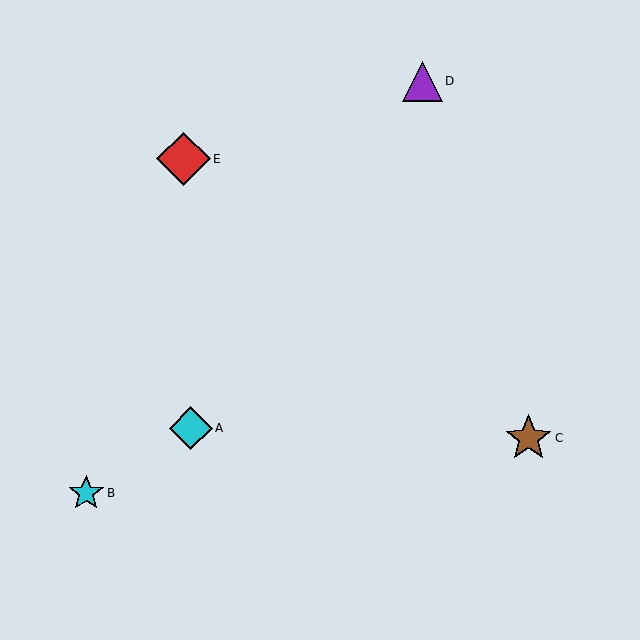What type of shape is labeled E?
Shape E is a red diamond.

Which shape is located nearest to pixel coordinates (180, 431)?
The cyan diamond (labeled A) at (191, 428) is nearest to that location.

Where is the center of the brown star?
The center of the brown star is at (528, 438).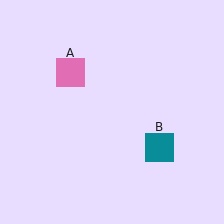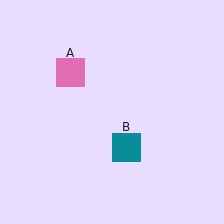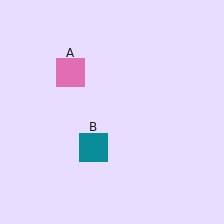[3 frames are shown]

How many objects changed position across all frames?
1 object changed position: teal square (object B).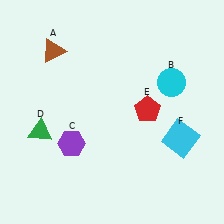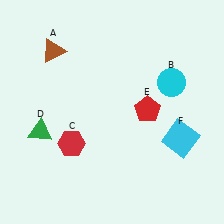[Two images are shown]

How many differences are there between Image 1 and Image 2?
There is 1 difference between the two images.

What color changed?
The hexagon (C) changed from purple in Image 1 to red in Image 2.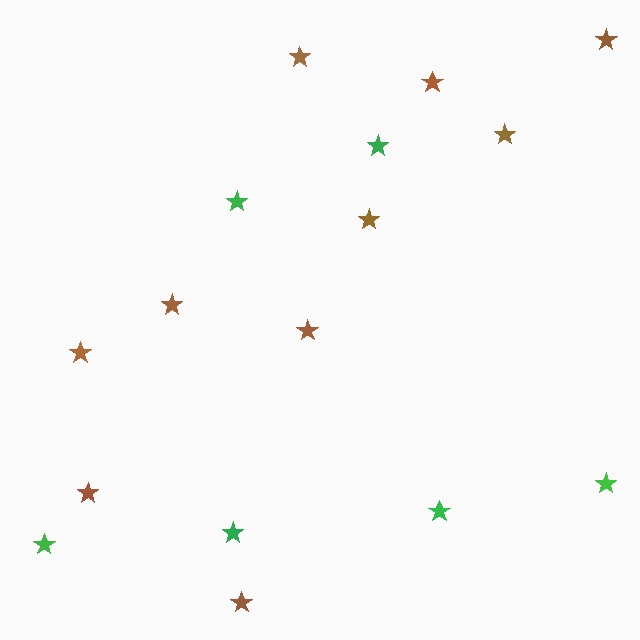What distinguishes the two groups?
There are 2 groups: one group of green stars (6) and one group of brown stars (10).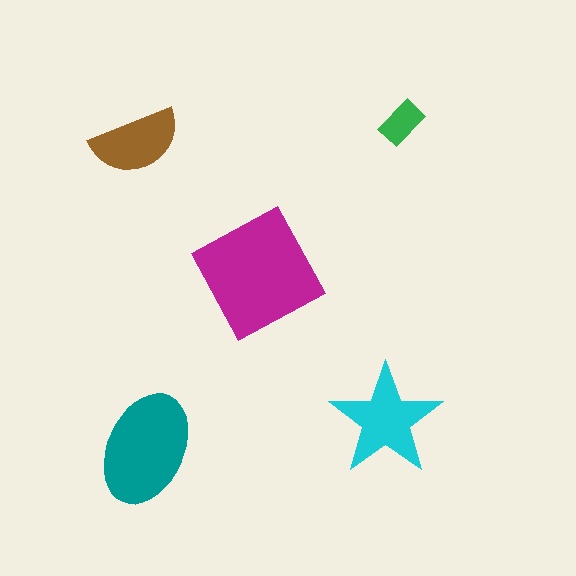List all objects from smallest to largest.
The green rectangle, the brown semicircle, the cyan star, the teal ellipse, the magenta square.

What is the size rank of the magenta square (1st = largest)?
1st.